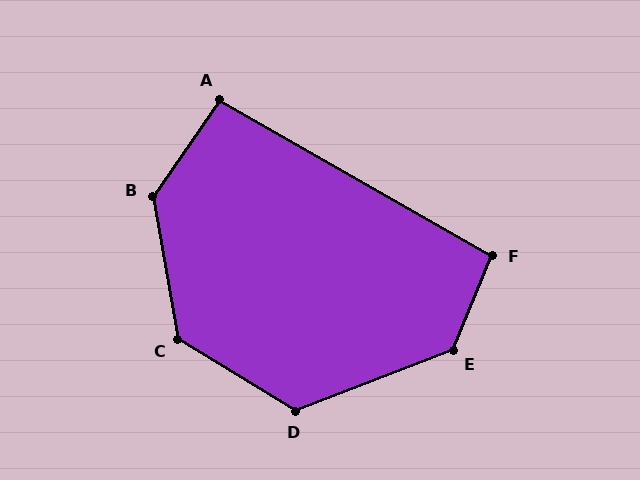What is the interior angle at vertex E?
Approximately 134 degrees (obtuse).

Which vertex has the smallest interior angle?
A, at approximately 95 degrees.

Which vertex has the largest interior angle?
B, at approximately 135 degrees.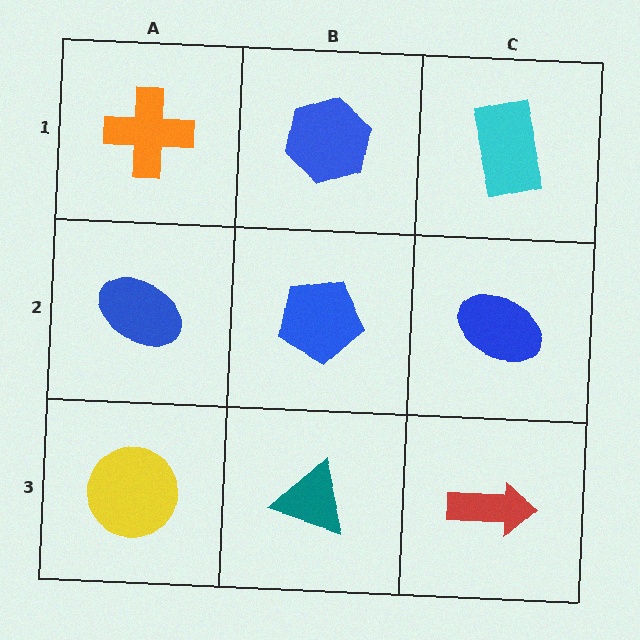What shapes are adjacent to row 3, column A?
A blue ellipse (row 2, column A), a teal triangle (row 3, column B).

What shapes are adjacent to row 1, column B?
A blue pentagon (row 2, column B), an orange cross (row 1, column A), a cyan rectangle (row 1, column C).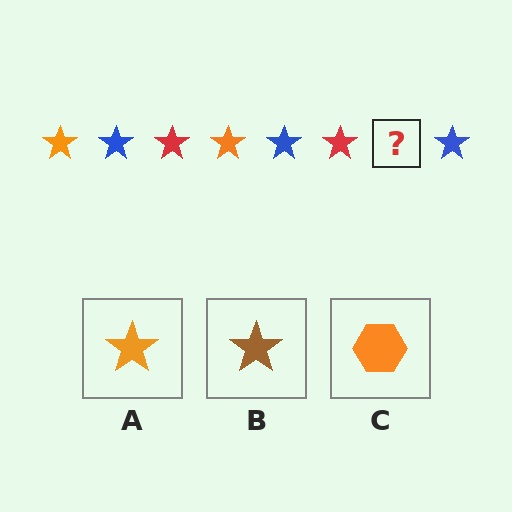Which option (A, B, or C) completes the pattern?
A.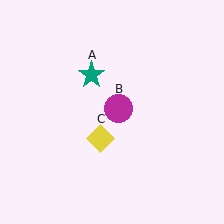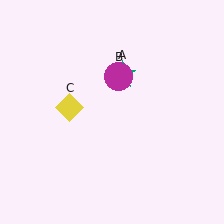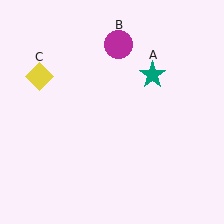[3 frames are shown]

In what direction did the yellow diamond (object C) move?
The yellow diamond (object C) moved up and to the left.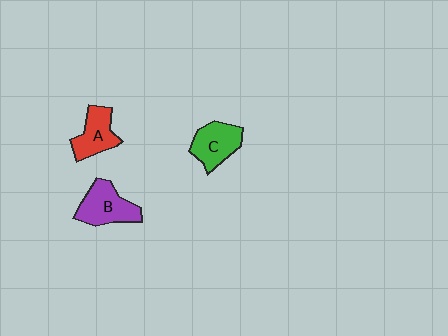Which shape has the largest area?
Shape B (purple).